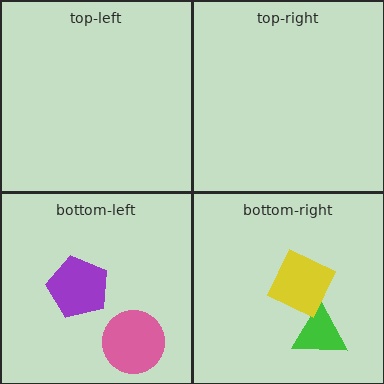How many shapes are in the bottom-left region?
2.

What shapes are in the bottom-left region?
The pink circle, the purple pentagon.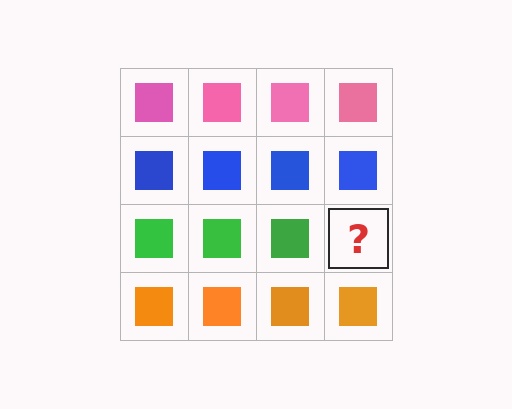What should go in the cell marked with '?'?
The missing cell should contain a green square.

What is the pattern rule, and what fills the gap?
The rule is that each row has a consistent color. The gap should be filled with a green square.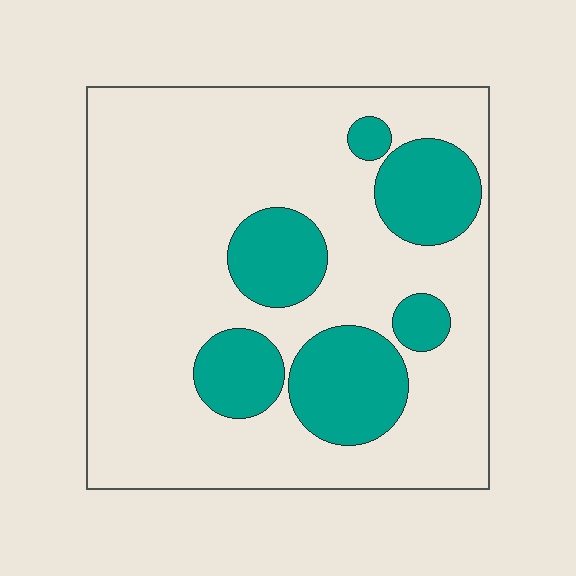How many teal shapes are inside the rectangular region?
6.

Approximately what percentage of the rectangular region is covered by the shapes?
Approximately 25%.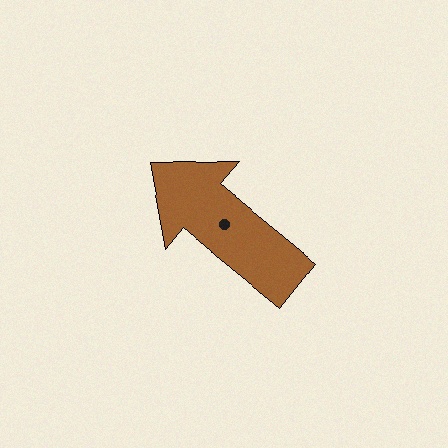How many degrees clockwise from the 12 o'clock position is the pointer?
Approximately 309 degrees.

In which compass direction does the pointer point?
Northwest.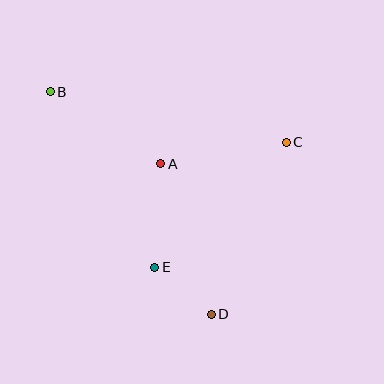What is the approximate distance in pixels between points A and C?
The distance between A and C is approximately 127 pixels.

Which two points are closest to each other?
Points D and E are closest to each other.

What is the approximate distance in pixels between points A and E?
The distance between A and E is approximately 104 pixels.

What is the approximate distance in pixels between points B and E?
The distance between B and E is approximately 204 pixels.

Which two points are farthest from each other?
Points B and D are farthest from each other.